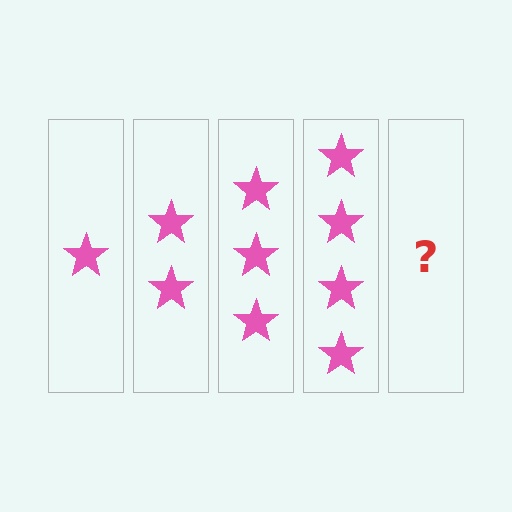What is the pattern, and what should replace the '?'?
The pattern is that each step adds one more star. The '?' should be 5 stars.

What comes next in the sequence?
The next element should be 5 stars.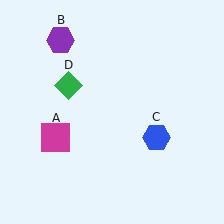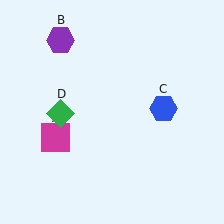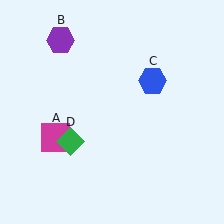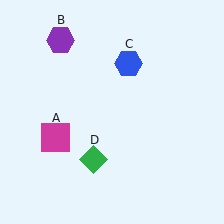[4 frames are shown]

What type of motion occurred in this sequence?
The blue hexagon (object C), green diamond (object D) rotated counterclockwise around the center of the scene.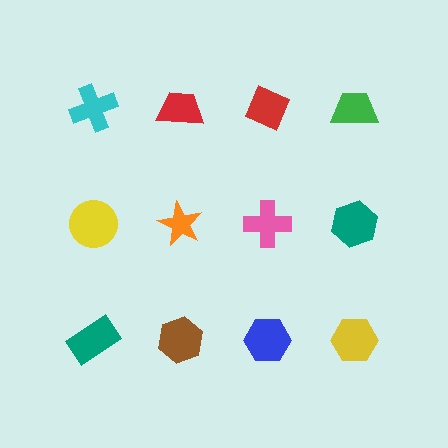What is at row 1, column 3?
A red diamond.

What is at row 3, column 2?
A brown hexagon.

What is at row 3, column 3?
A blue hexagon.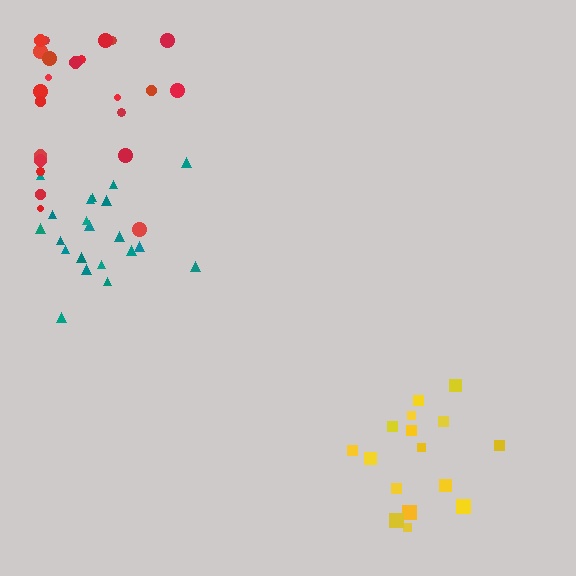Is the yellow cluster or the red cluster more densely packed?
Red.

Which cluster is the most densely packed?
Teal.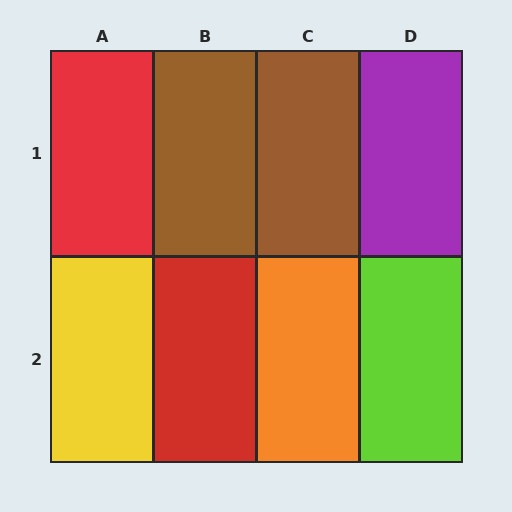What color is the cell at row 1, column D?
Purple.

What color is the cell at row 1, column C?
Brown.